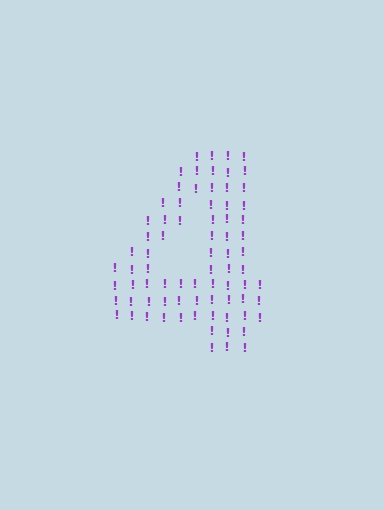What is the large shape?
The large shape is the digit 4.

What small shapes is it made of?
It is made of small exclamation marks.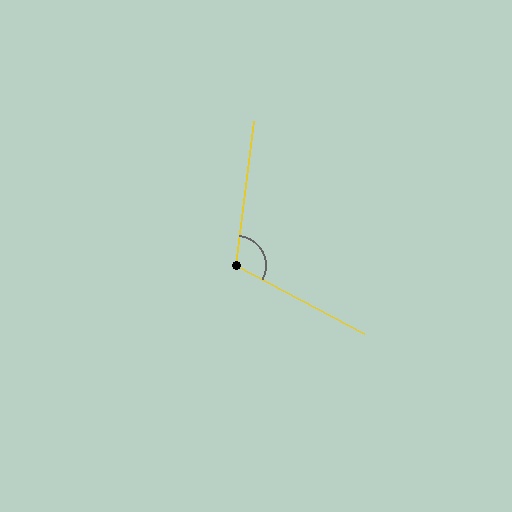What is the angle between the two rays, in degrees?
Approximately 111 degrees.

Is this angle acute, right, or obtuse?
It is obtuse.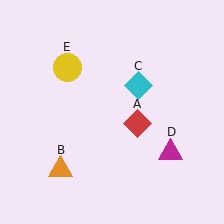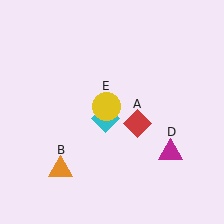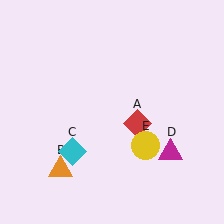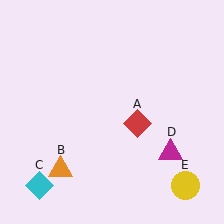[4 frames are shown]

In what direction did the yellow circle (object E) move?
The yellow circle (object E) moved down and to the right.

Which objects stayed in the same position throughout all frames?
Red diamond (object A) and orange triangle (object B) and magenta triangle (object D) remained stationary.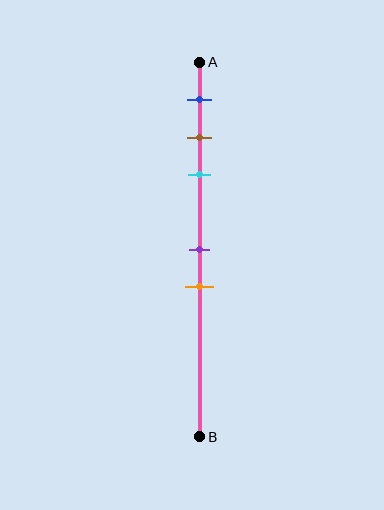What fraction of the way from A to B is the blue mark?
The blue mark is approximately 10% (0.1) of the way from A to B.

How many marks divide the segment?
There are 5 marks dividing the segment.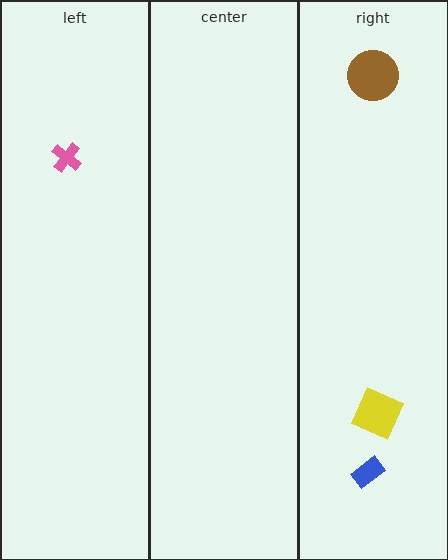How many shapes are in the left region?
1.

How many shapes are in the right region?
3.